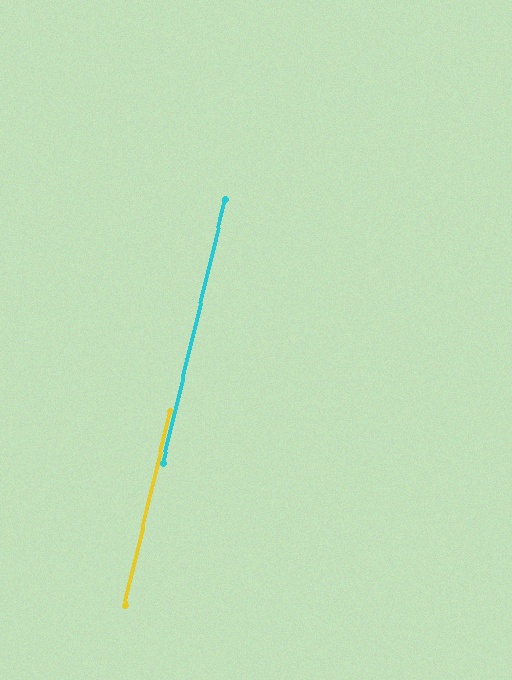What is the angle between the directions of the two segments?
Approximately 0 degrees.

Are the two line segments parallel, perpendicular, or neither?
Parallel — their directions differ by only 0.2°.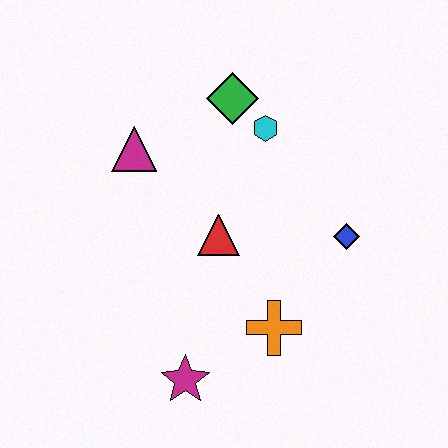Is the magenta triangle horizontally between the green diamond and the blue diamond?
No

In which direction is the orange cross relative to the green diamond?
The orange cross is below the green diamond.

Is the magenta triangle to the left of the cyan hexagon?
Yes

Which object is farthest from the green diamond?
The magenta star is farthest from the green diamond.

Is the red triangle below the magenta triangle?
Yes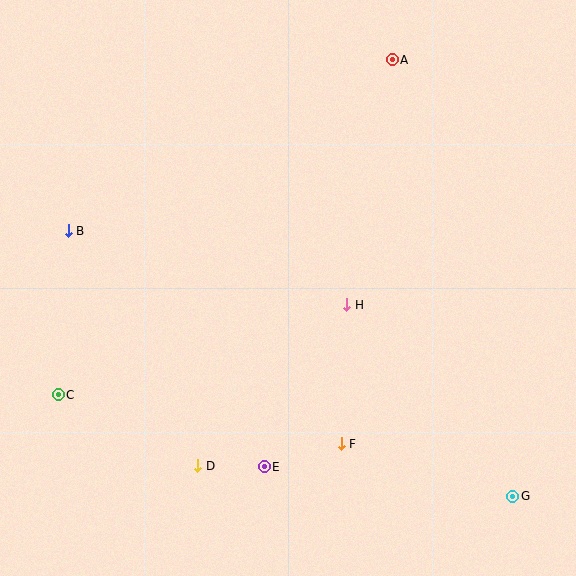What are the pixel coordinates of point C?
Point C is at (58, 395).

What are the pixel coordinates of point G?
Point G is at (513, 496).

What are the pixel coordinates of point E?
Point E is at (264, 467).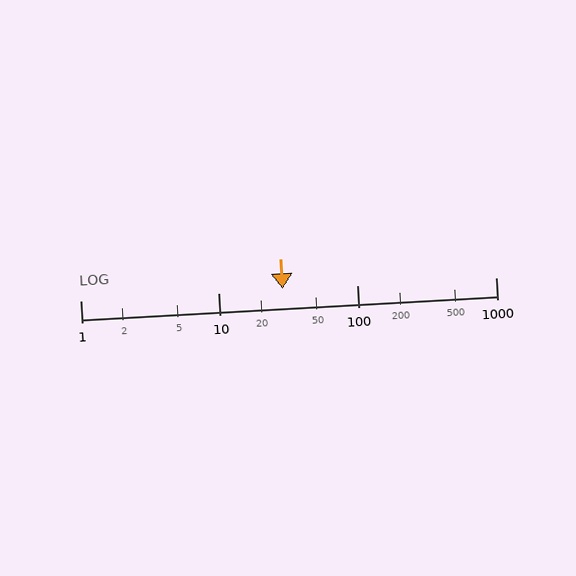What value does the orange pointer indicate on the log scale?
The pointer indicates approximately 29.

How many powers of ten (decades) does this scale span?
The scale spans 3 decades, from 1 to 1000.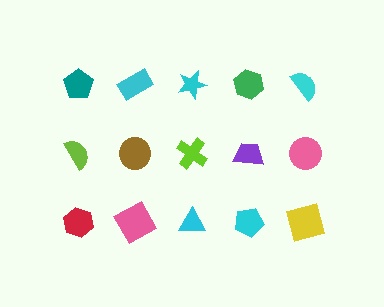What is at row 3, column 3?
A cyan triangle.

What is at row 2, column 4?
A purple trapezoid.